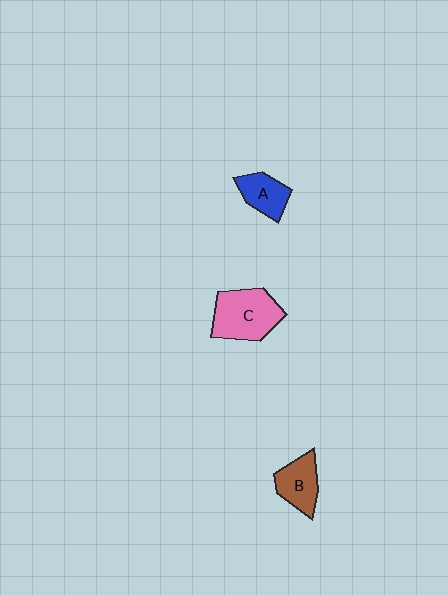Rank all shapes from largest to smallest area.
From largest to smallest: C (pink), B (brown), A (blue).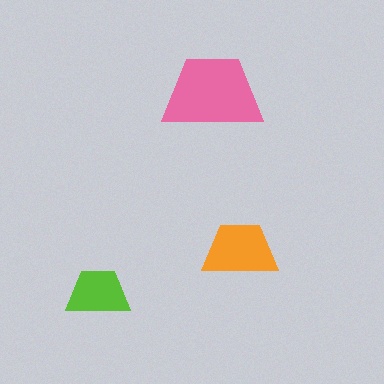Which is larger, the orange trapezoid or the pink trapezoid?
The pink one.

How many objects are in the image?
There are 3 objects in the image.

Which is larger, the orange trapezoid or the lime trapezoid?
The orange one.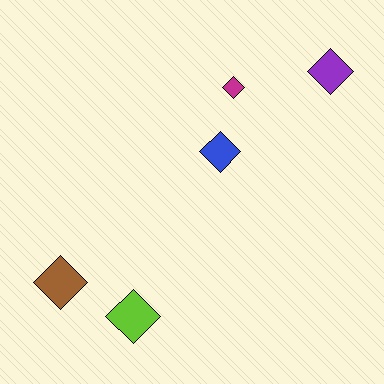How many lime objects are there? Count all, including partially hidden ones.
There is 1 lime object.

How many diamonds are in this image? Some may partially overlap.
There are 5 diamonds.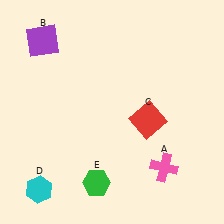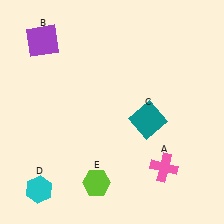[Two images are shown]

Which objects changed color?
C changed from red to teal. E changed from green to lime.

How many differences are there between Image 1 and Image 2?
There are 2 differences between the two images.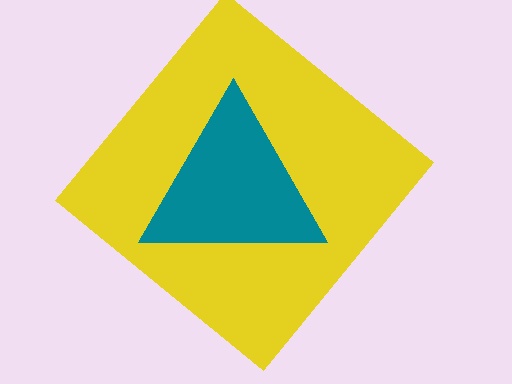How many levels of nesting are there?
2.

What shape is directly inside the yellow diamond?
The teal triangle.